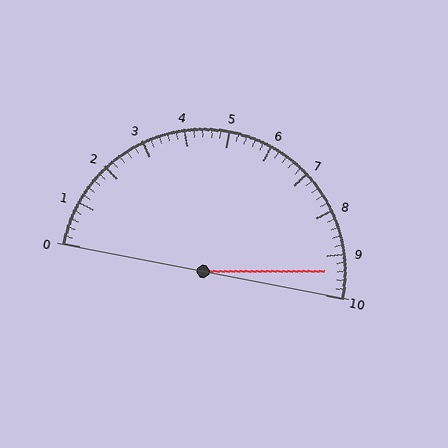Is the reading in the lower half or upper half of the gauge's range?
The reading is in the upper half of the range (0 to 10).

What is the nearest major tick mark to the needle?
The nearest major tick mark is 9.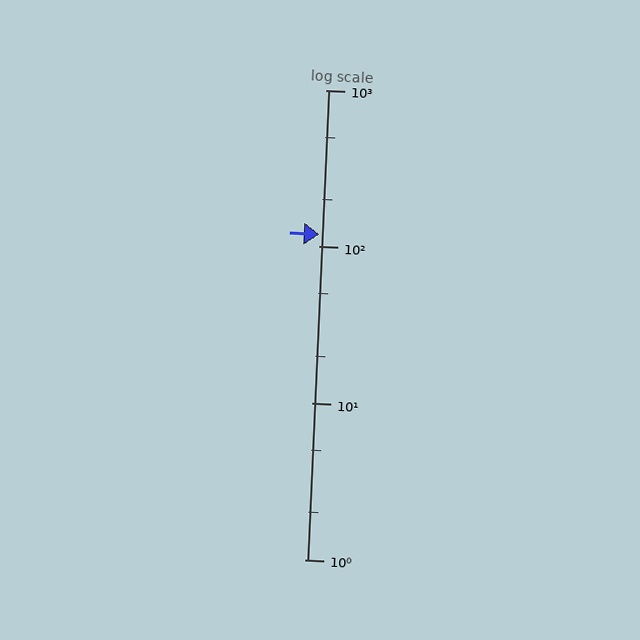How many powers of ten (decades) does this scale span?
The scale spans 3 decades, from 1 to 1000.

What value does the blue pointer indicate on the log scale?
The pointer indicates approximately 120.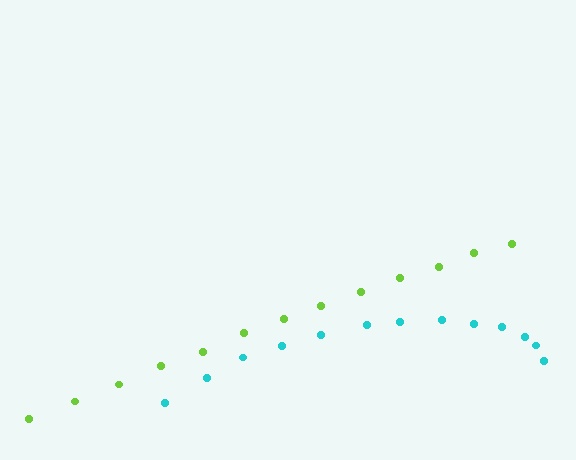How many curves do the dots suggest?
There are 2 distinct paths.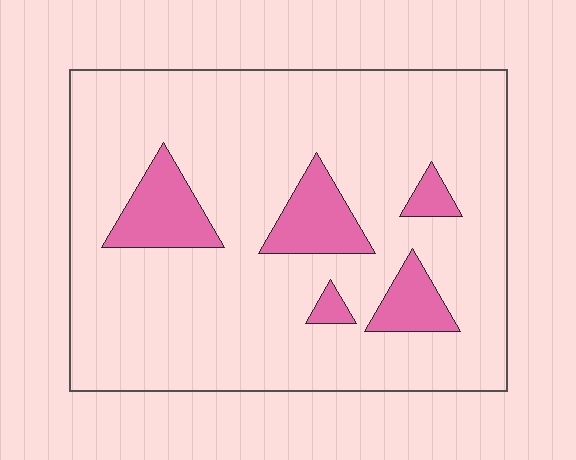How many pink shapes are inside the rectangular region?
5.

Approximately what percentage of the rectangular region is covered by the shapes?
Approximately 15%.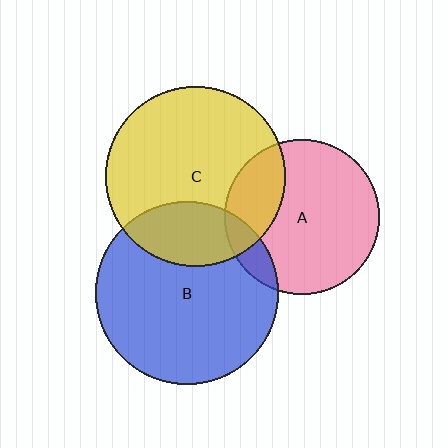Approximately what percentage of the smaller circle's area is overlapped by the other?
Approximately 25%.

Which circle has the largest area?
Circle B (blue).